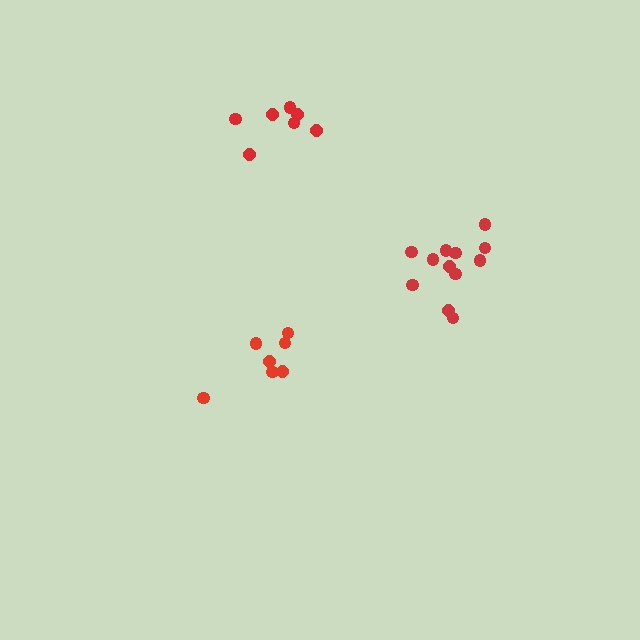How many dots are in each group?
Group 1: 7 dots, Group 2: 12 dots, Group 3: 7 dots (26 total).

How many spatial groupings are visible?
There are 3 spatial groupings.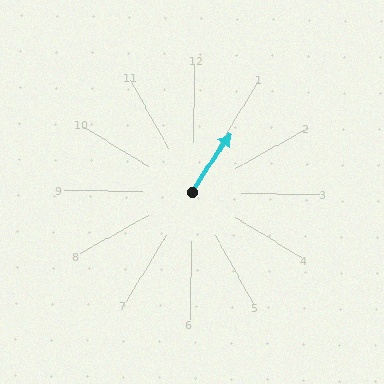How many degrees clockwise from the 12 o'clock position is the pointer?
Approximately 32 degrees.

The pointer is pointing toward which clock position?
Roughly 1 o'clock.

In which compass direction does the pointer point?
Northeast.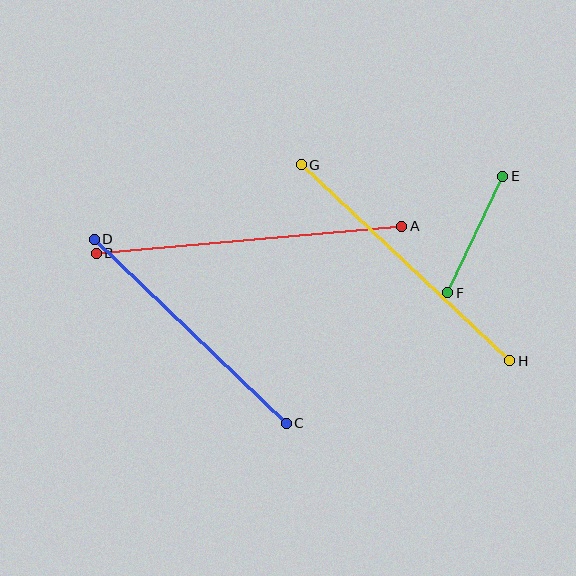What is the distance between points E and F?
The distance is approximately 129 pixels.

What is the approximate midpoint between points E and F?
The midpoint is at approximately (475, 234) pixels.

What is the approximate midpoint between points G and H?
The midpoint is at approximately (405, 263) pixels.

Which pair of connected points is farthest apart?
Points A and B are farthest apart.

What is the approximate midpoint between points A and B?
The midpoint is at approximately (249, 240) pixels.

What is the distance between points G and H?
The distance is approximately 286 pixels.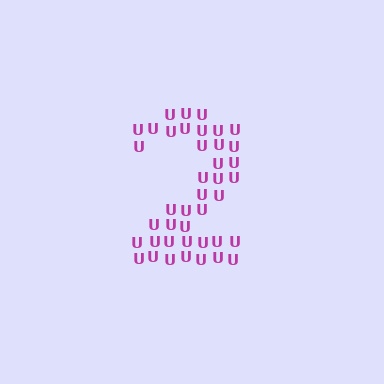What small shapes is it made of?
It is made of small letter U's.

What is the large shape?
The large shape is the digit 2.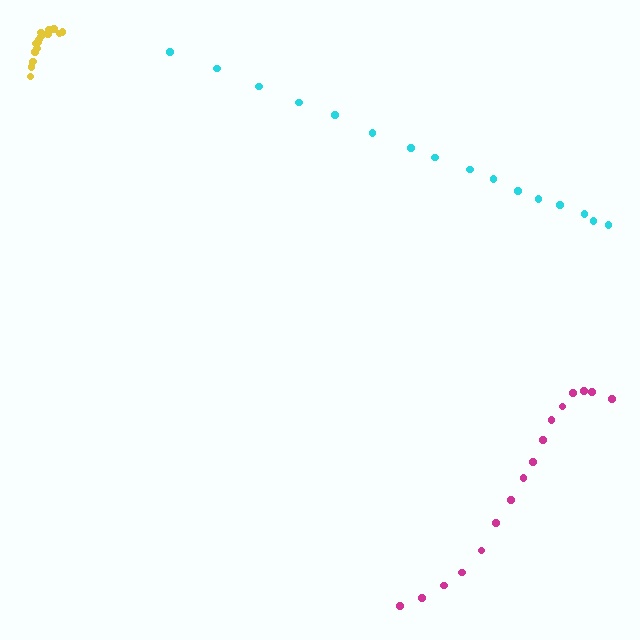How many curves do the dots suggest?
There are 3 distinct paths.